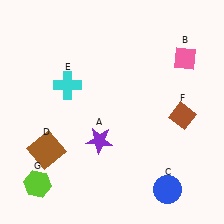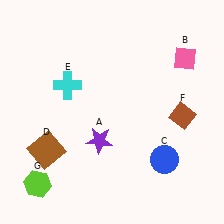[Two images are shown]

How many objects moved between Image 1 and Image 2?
1 object moved between the two images.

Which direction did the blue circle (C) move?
The blue circle (C) moved up.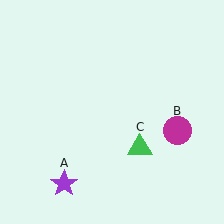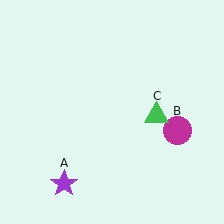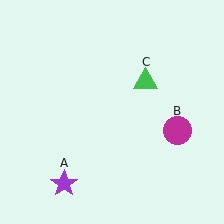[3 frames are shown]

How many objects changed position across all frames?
1 object changed position: green triangle (object C).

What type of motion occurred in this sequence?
The green triangle (object C) rotated counterclockwise around the center of the scene.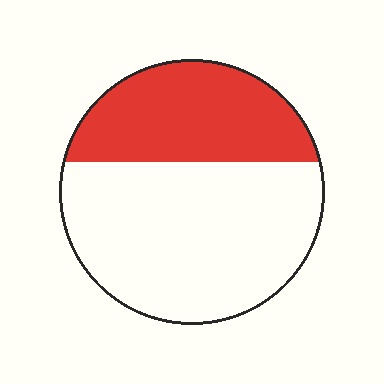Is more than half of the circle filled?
No.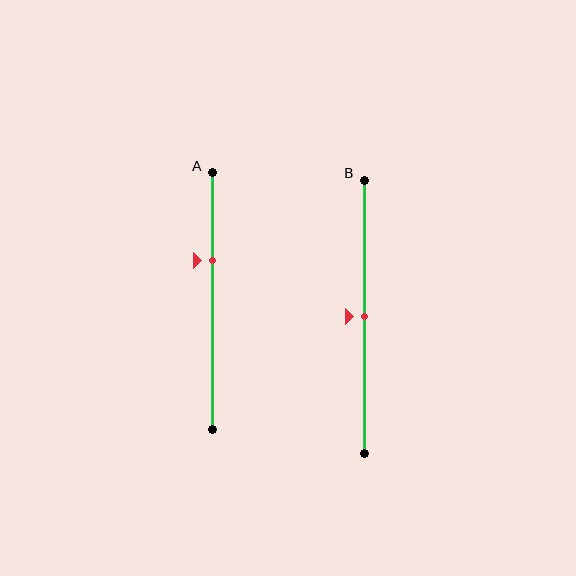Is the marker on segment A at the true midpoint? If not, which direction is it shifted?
No, the marker on segment A is shifted upward by about 16% of the segment length.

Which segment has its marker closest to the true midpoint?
Segment B has its marker closest to the true midpoint.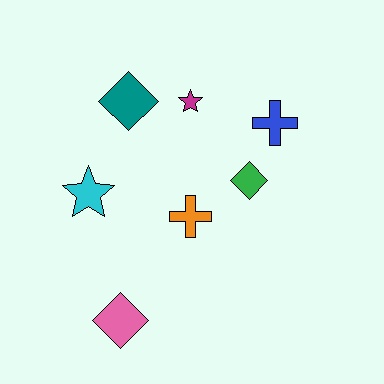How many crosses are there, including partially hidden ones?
There are 2 crosses.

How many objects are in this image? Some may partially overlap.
There are 7 objects.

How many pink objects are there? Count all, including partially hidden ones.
There is 1 pink object.